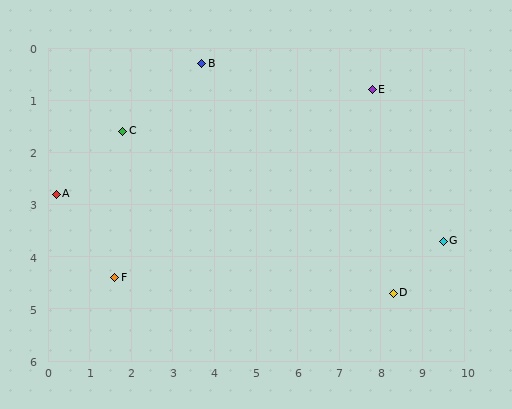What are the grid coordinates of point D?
Point D is at approximately (8.3, 4.7).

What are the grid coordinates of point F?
Point F is at approximately (1.6, 4.4).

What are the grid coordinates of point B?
Point B is at approximately (3.7, 0.3).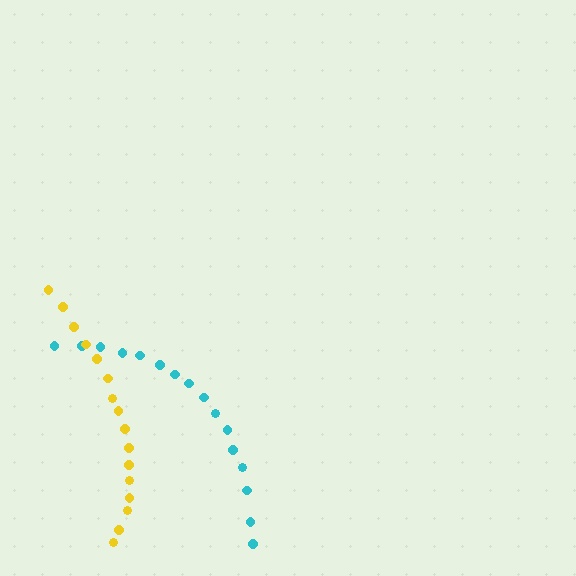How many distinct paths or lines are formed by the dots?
There are 2 distinct paths.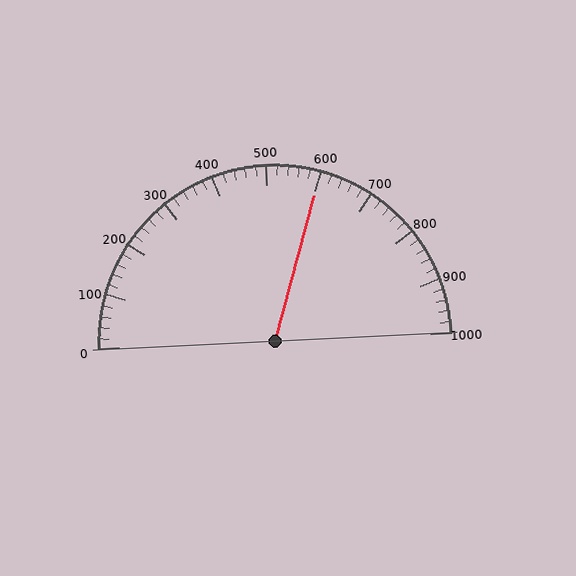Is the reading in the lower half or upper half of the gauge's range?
The reading is in the upper half of the range (0 to 1000).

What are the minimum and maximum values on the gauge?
The gauge ranges from 0 to 1000.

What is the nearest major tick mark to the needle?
The nearest major tick mark is 600.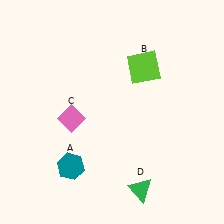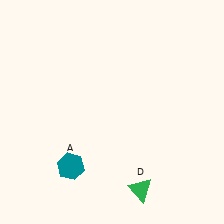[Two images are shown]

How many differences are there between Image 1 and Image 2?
There are 2 differences between the two images.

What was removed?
The lime square (B), the pink diamond (C) were removed in Image 2.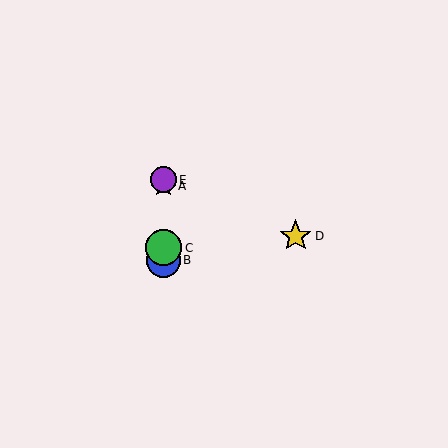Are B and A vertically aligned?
Yes, both are at x≈163.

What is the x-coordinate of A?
Object A is at x≈163.